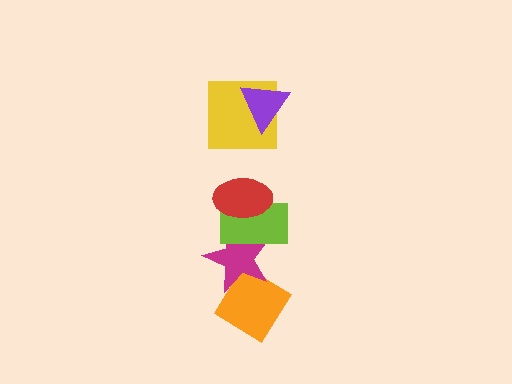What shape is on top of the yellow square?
The purple triangle is on top of the yellow square.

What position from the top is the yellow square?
The yellow square is 2nd from the top.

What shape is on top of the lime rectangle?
The red ellipse is on top of the lime rectangle.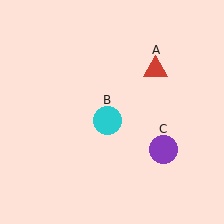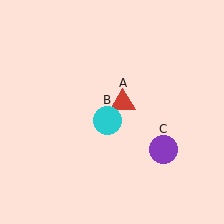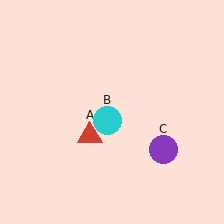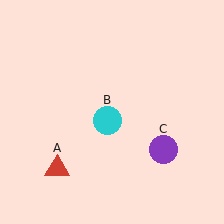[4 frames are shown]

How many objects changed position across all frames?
1 object changed position: red triangle (object A).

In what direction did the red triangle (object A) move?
The red triangle (object A) moved down and to the left.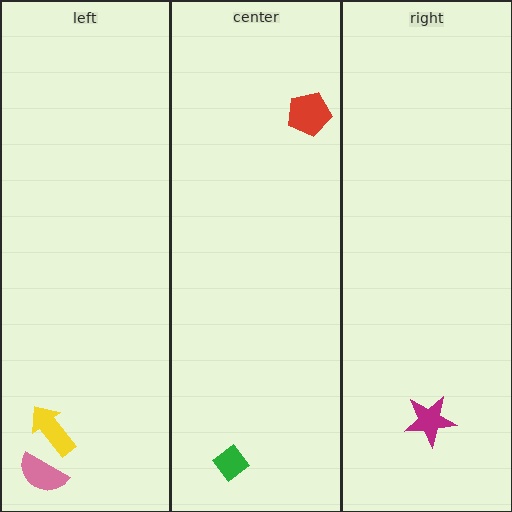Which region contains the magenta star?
The right region.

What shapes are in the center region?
The green diamond, the red pentagon.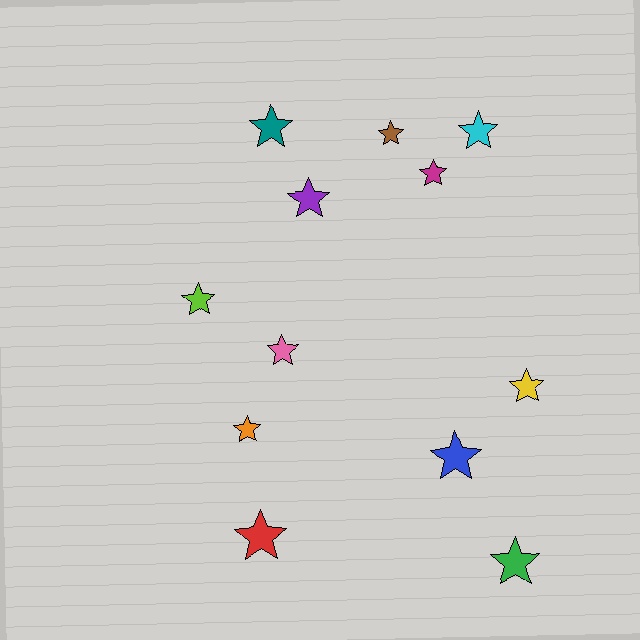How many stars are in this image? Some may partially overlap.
There are 12 stars.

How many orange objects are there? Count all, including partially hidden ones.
There is 1 orange object.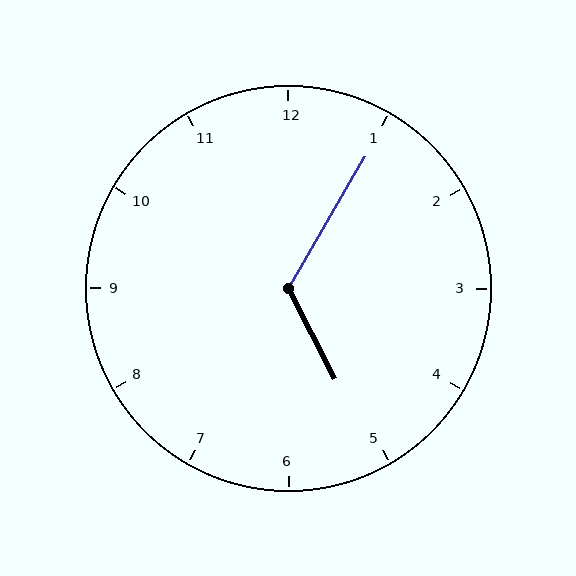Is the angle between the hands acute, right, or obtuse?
It is obtuse.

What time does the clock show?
5:05.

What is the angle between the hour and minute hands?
Approximately 122 degrees.